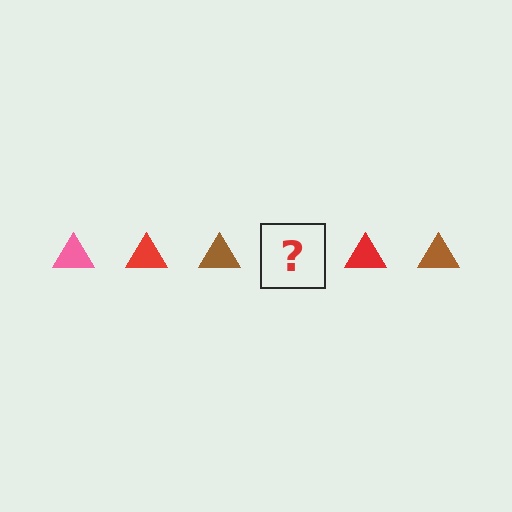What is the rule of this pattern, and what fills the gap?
The rule is that the pattern cycles through pink, red, brown triangles. The gap should be filled with a pink triangle.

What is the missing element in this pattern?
The missing element is a pink triangle.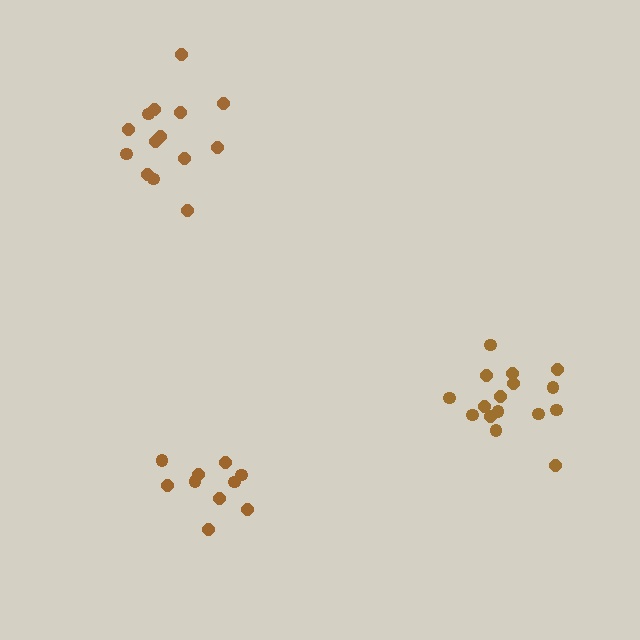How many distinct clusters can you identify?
There are 3 distinct clusters.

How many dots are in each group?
Group 1: 14 dots, Group 2: 16 dots, Group 3: 10 dots (40 total).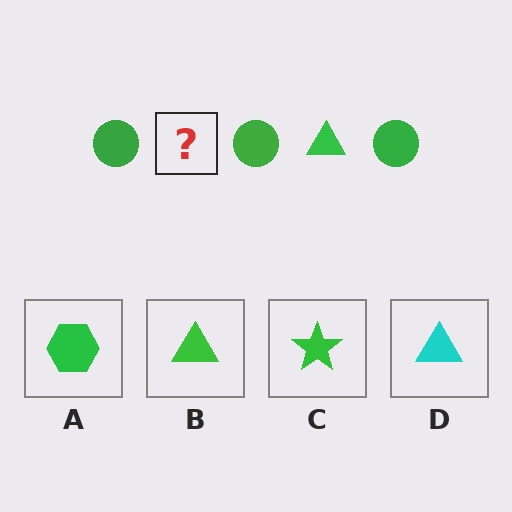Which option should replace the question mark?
Option B.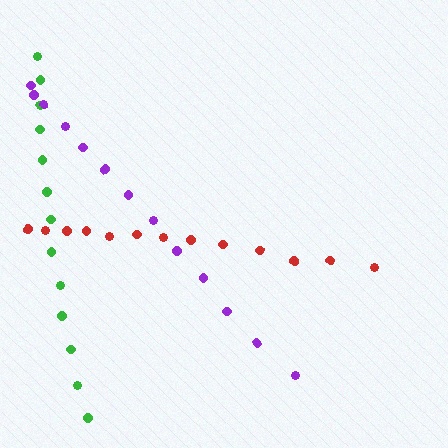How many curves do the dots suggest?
There are 3 distinct paths.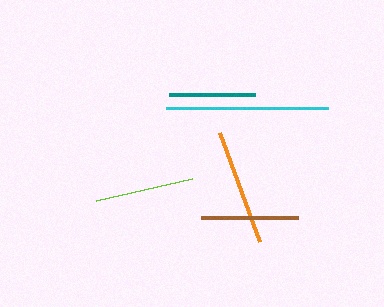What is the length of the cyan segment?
The cyan segment is approximately 162 pixels long.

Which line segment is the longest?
The cyan line is the longest at approximately 162 pixels.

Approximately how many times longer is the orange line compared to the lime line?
The orange line is approximately 1.2 times the length of the lime line.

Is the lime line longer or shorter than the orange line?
The orange line is longer than the lime line.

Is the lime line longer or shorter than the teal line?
The lime line is longer than the teal line.